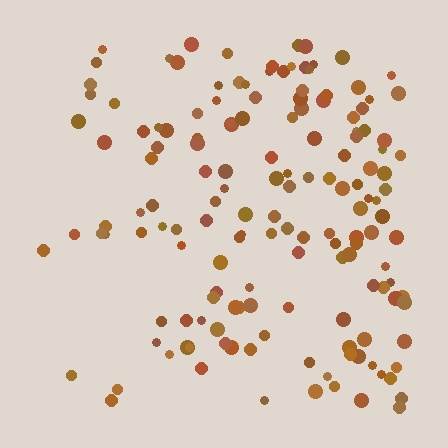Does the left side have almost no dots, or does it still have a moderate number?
Still a moderate number, just noticeably fewer than the right.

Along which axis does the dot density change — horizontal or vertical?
Horizontal.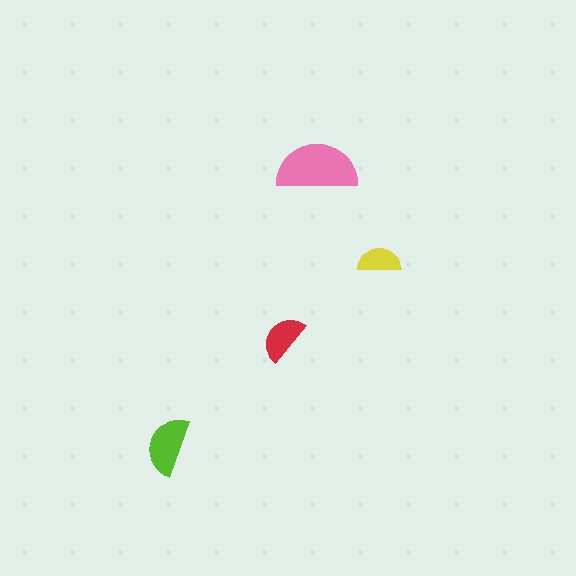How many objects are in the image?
There are 4 objects in the image.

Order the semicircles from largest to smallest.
the pink one, the lime one, the red one, the yellow one.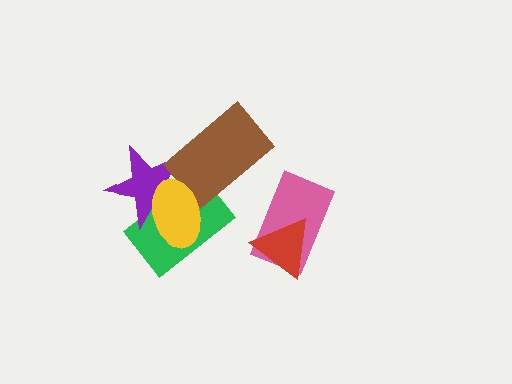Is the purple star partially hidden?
Yes, it is partially covered by another shape.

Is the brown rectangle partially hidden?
Yes, it is partially covered by another shape.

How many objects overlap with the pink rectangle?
1 object overlaps with the pink rectangle.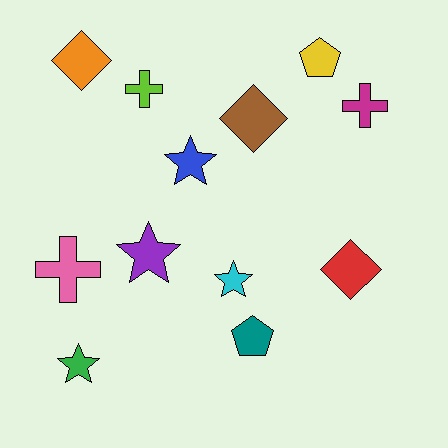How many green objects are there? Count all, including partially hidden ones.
There is 1 green object.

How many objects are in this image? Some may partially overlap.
There are 12 objects.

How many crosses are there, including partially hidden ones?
There are 3 crosses.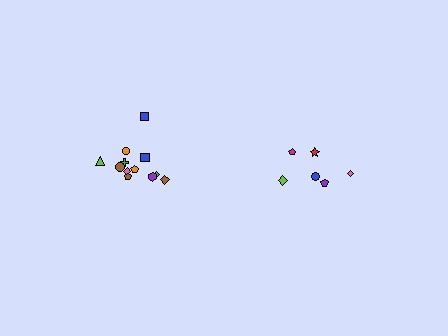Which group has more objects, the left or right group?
The left group.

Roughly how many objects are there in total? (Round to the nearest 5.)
Roughly 20 objects in total.